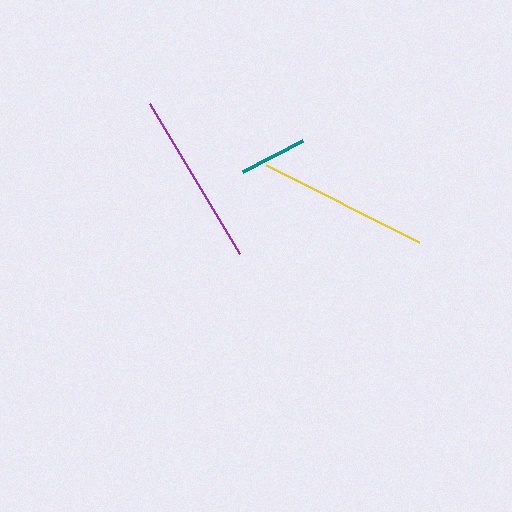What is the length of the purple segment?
The purple segment is approximately 176 pixels long.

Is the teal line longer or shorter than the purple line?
The purple line is longer than the teal line.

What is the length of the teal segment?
The teal segment is approximately 68 pixels long.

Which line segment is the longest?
The purple line is the longest at approximately 176 pixels.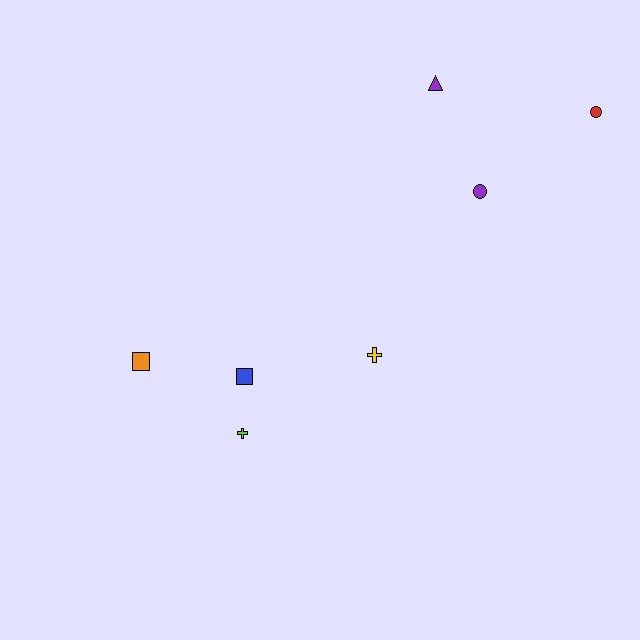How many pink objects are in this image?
There are no pink objects.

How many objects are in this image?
There are 7 objects.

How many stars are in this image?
There are no stars.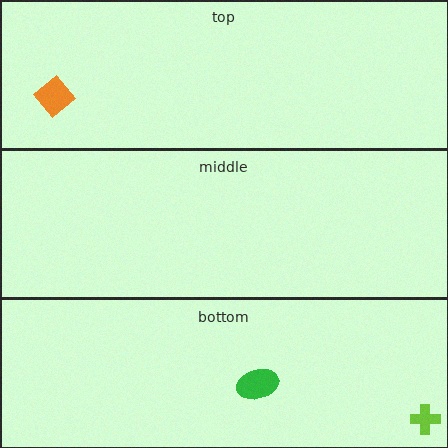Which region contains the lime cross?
The bottom region.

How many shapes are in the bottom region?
2.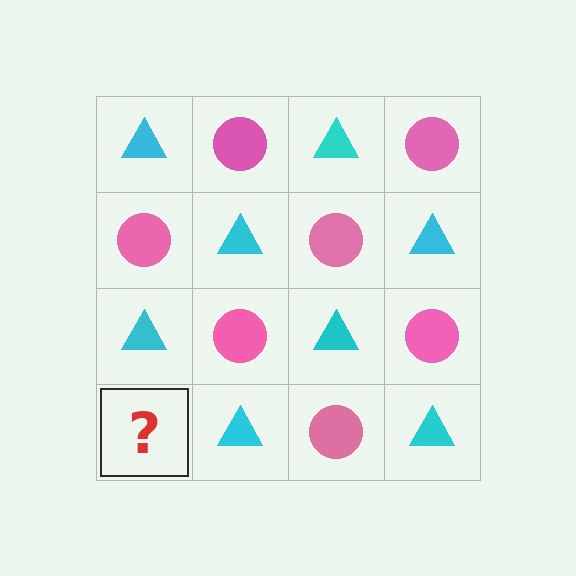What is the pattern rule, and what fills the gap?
The rule is that it alternates cyan triangle and pink circle in a checkerboard pattern. The gap should be filled with a pink circle.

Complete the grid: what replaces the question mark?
The question mark should be replaced with a pink circle.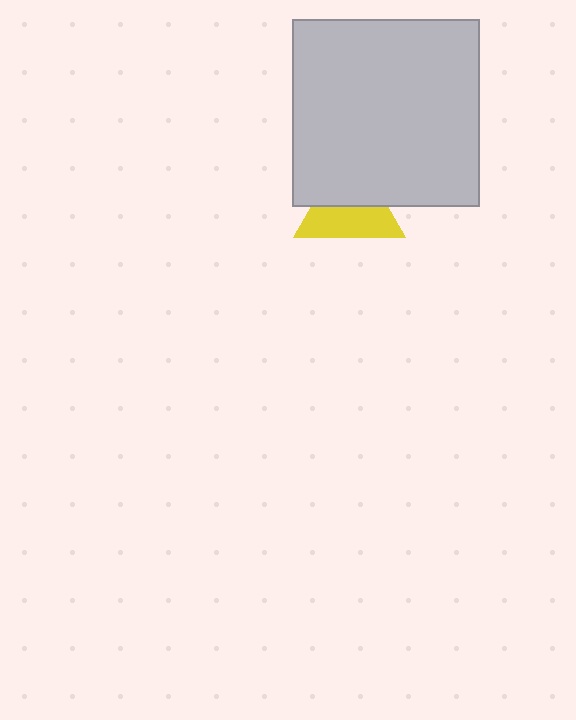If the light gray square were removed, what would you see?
You would see the complete yellow triangle.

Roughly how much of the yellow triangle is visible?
About half of it is visible (roughly 52%).